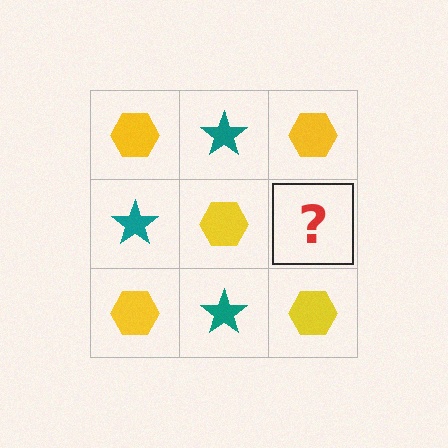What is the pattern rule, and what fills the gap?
The rule is that it alternates yellow hexagon and teal star in a checkerboard pattern. The gap should be filled with a teal star.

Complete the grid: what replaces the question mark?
The question mark should be replaced with a teal star.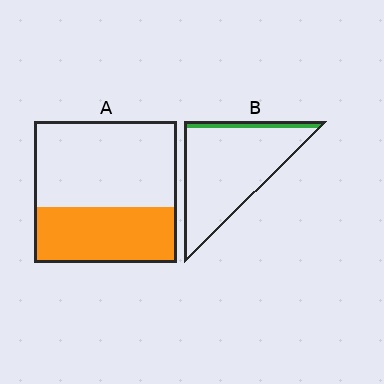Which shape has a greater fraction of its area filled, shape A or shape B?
Shape A.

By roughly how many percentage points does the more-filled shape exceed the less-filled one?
By roughly 30 percentage points (A over B).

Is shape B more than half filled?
No.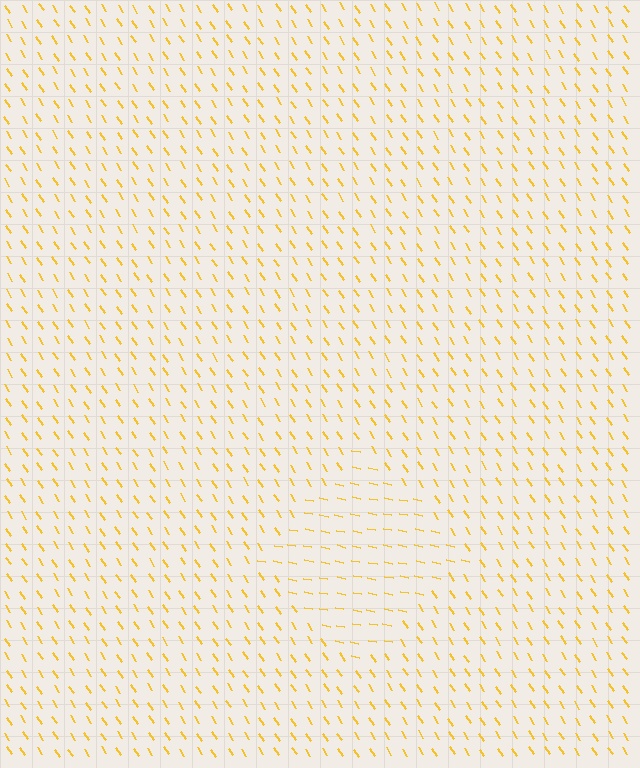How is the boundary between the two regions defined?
The boundary is defined purely by a change in line orientation (approximately 45 degrees difference). All lines are the same color and thickness.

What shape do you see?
I see a diamond.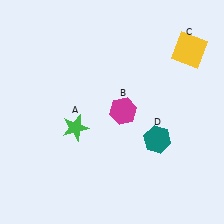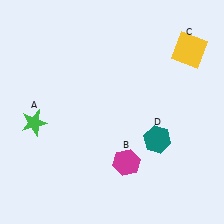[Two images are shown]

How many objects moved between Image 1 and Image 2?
2 objects moved between the two images.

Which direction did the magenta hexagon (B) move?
The magenta hexagon (B) moved down.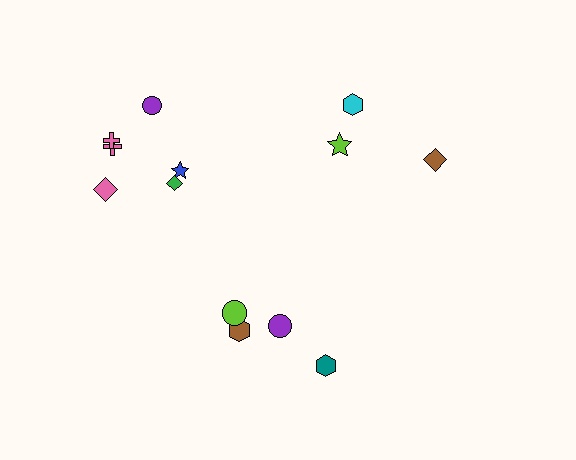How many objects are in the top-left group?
There are 6 objects.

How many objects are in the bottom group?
There are 4 objects.